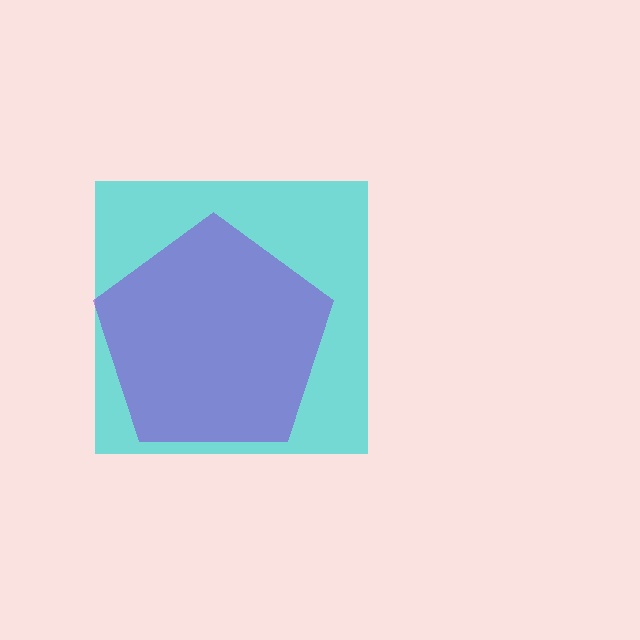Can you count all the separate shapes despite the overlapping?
Yes, there are 2 separate shapes.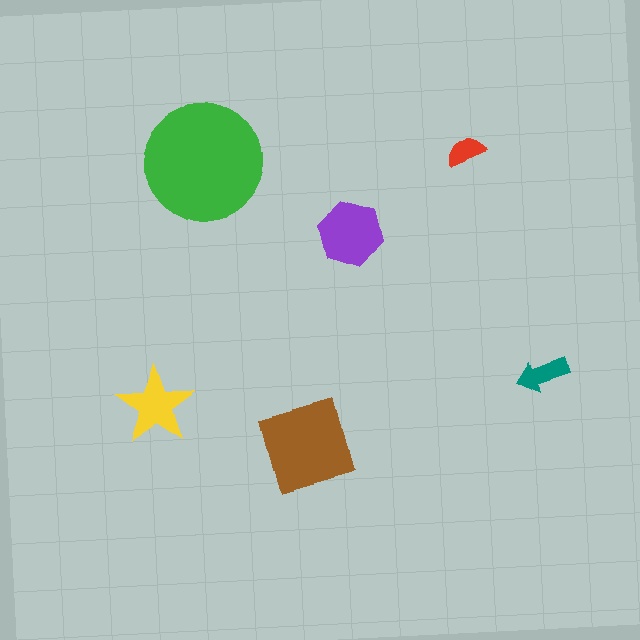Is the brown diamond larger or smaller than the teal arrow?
Larger.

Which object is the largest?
The green circle.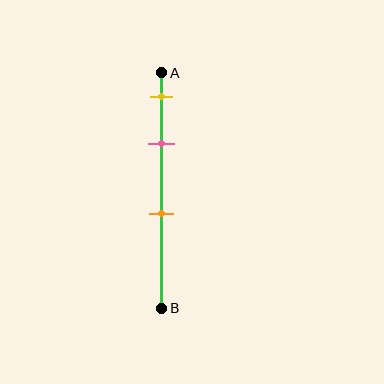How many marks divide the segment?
There are 3 marks dividing the segment.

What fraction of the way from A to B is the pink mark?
The pink mark is approximately 30% (0.3) of the way from A to B.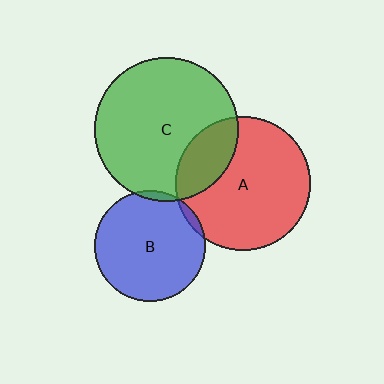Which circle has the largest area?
Circle C (green).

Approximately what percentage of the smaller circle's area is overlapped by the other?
Approximately 25%.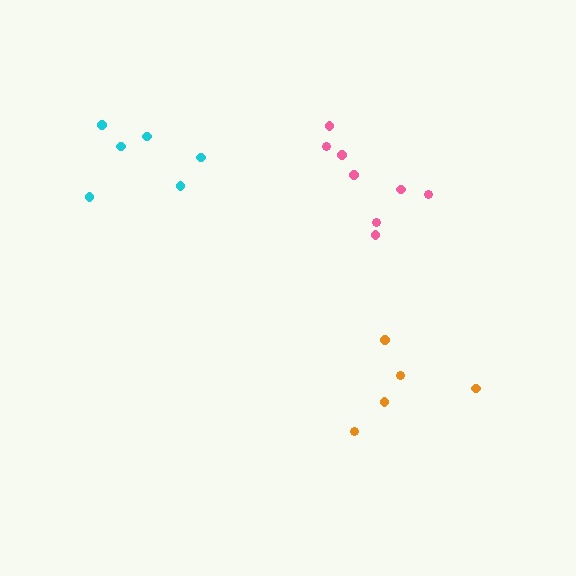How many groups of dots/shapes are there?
There are 3 groups.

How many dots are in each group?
Group 1: 6 dots, Group 2: 8 dots, Group 3: 5 dots (19 total).